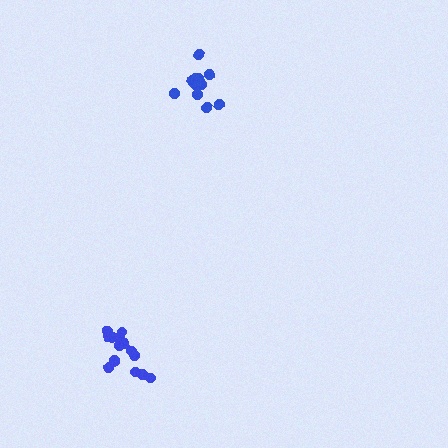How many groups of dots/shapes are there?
There are 2 groups.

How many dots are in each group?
Group 1: 11 dots, Group 2: 15 dots (26 total).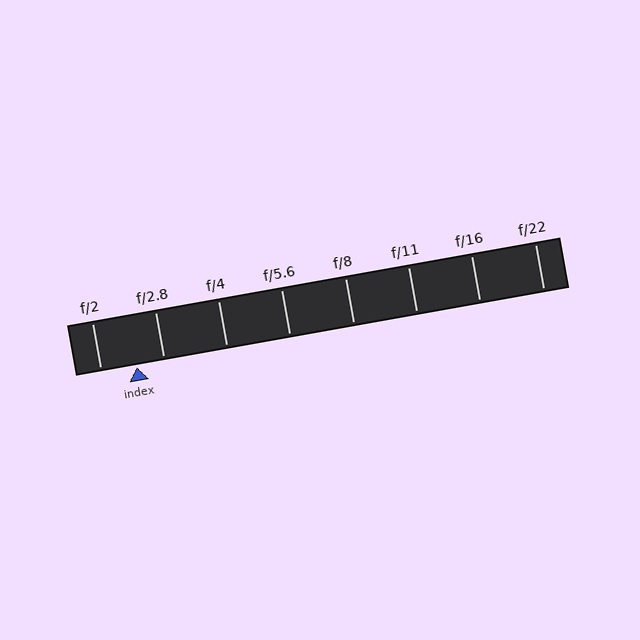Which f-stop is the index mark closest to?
The index mark is closest to f/2.8.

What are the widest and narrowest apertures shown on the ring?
The widest aperture shown is f/2 and the narrowest is f/22.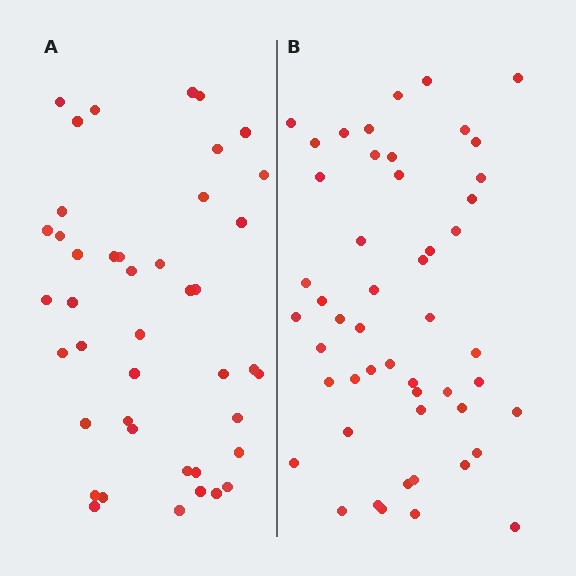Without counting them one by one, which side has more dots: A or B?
Region B (the right region) has more dots.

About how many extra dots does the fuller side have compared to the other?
Region B has roughly 8 or so more dots than region A.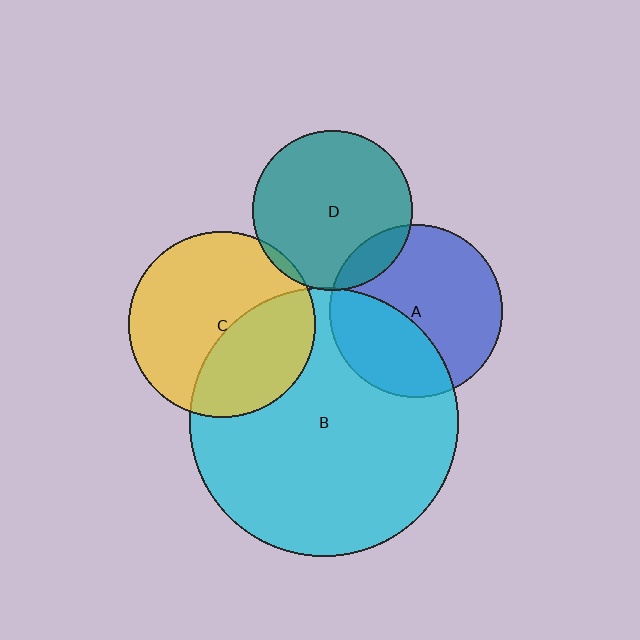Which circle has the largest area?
Circle B (cyan).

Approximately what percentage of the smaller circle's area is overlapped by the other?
Approximately 40%.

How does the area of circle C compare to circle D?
Approximately 1.4 times.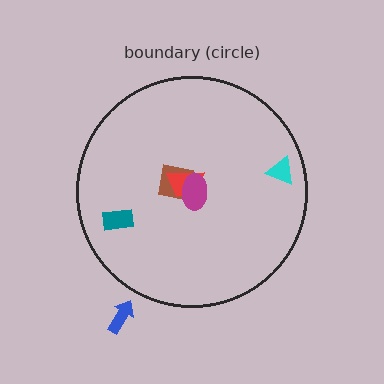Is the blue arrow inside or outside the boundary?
Outside.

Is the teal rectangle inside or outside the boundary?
Inside.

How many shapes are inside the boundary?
5 inside, 1 outside.